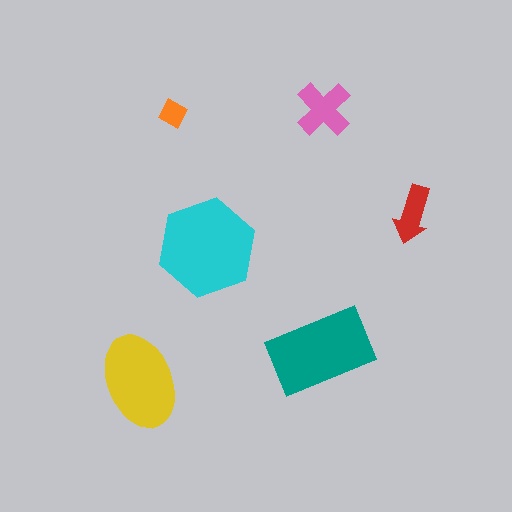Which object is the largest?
The cyan hexagon.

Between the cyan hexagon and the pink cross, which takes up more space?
The cyan hexagon.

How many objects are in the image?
There are 6 objects in the image.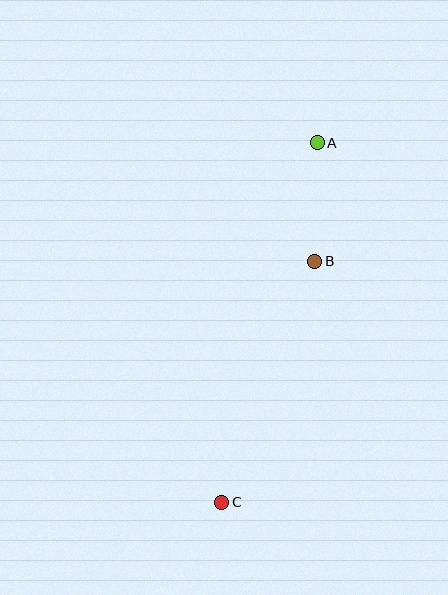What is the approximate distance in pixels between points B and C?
The distance between B and C is approximately 259 pixels.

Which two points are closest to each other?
Points A and B are closest to each other.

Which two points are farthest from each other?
Points A and C are farthest from each other.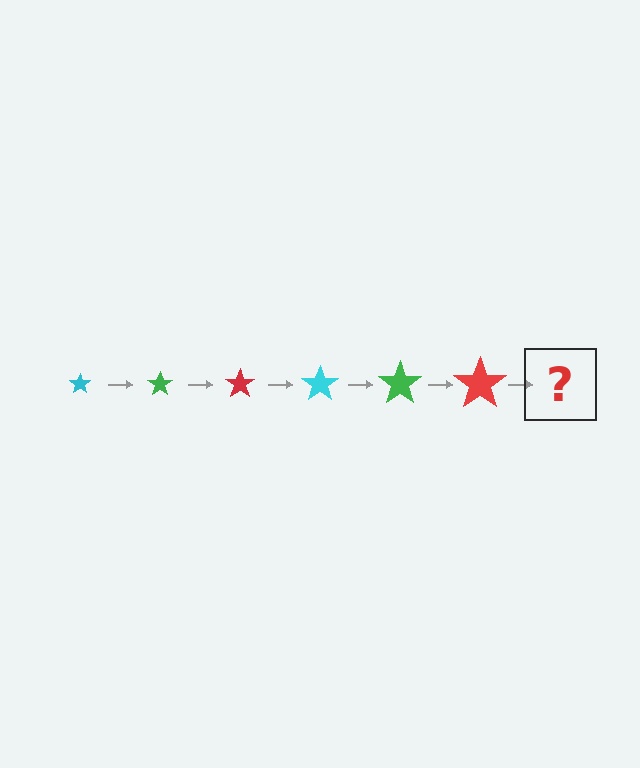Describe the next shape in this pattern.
It should be a cyan star, larger than the previous one.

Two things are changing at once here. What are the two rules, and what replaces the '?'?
The two rules are that the star grows larger each step and the color cycles through cyan, green, and red. The '?' should be a cyan star, larger than the previous one.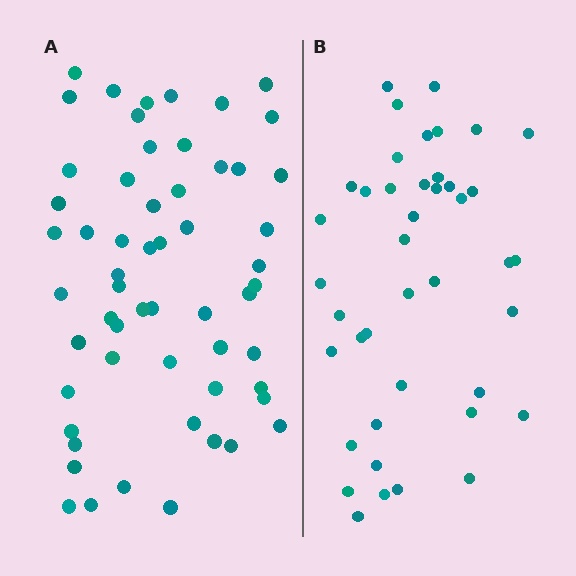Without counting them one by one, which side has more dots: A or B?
Region A (the left region) has more dots.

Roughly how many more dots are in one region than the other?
Region A has approximately 15 more dots than region B.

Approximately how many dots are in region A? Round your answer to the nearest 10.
About 60 dots. (The exact count is 57, which rounds to 60.)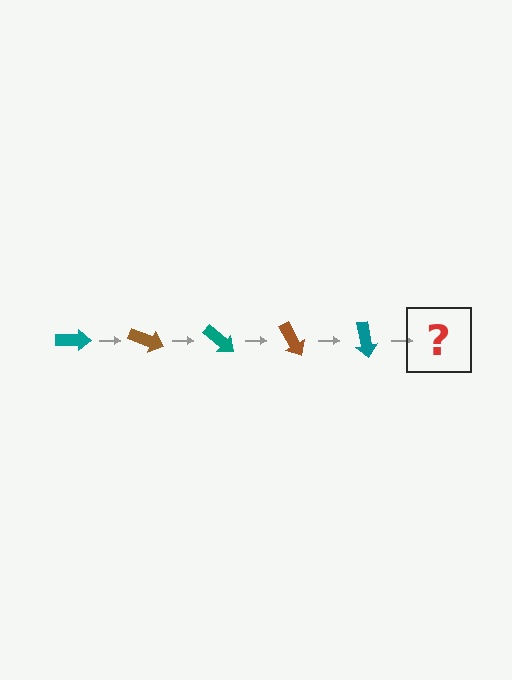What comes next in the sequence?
The next element should be a brown arrow, rotated 100 degrees from the start.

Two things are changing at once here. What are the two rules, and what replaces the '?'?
The two rules are that it rotates 20 degrees each step and the color cycles through teal and brown. The '?' should be a brown arrow, rotated 100 degrees from the start.